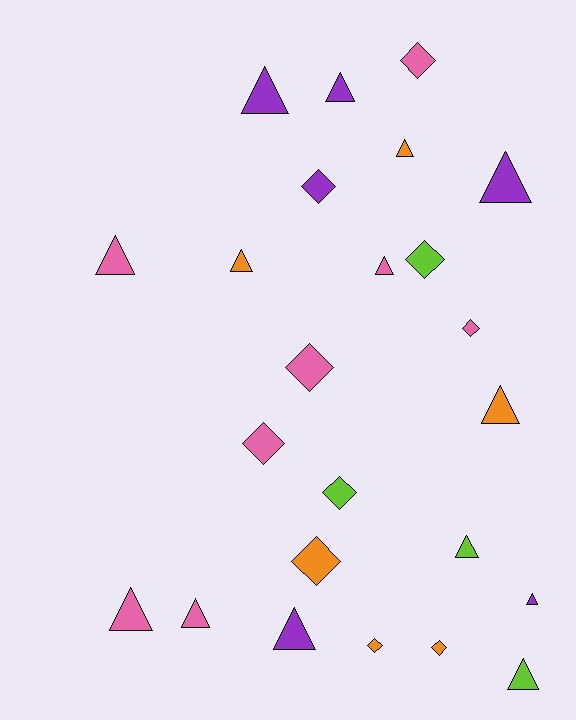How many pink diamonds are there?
There are 4 pink diamonds.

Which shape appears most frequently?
Triangle, with 14 objects.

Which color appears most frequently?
Pink, with 8 objects.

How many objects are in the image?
There are 24 objects.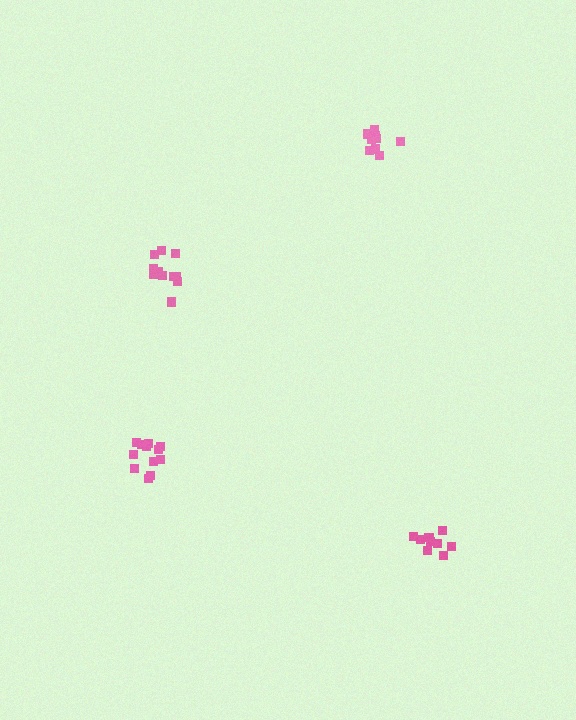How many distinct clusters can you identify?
There are 4 distinct clusters.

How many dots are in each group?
Group 1: 9 dots, Group 2: 11 dots, Group 3: 12 dots, Group 4: 9 dots (41 total).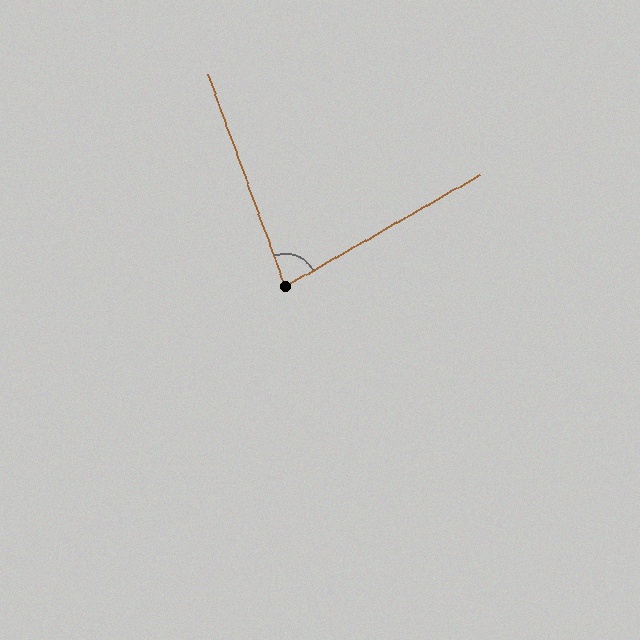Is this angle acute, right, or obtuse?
It is acute.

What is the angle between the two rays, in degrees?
Approximately 80 degrees.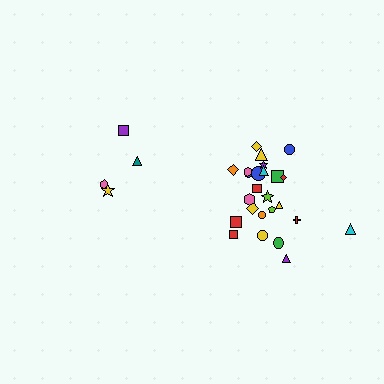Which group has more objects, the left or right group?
The right group.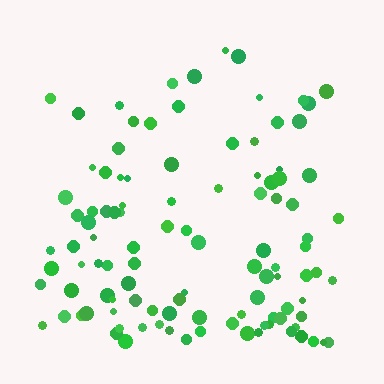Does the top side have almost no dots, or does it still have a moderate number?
Still a moderate number, just noticeably fewer than the bottom.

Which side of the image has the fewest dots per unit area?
The top.